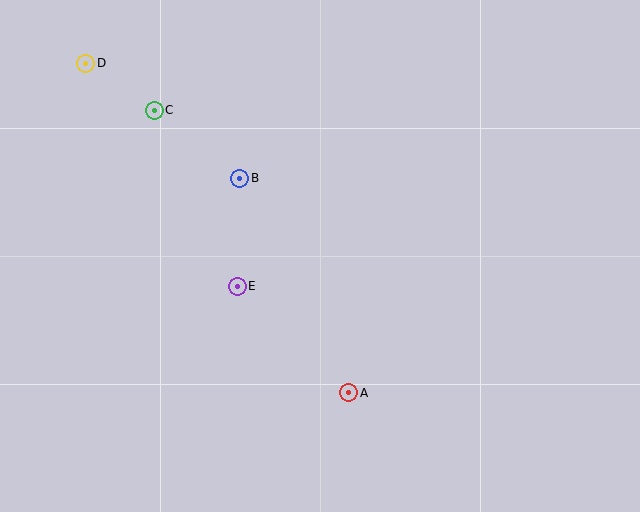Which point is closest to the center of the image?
Point E at (237, 286) is closest to the center.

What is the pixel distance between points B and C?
The distance between B and C is 110 pixels.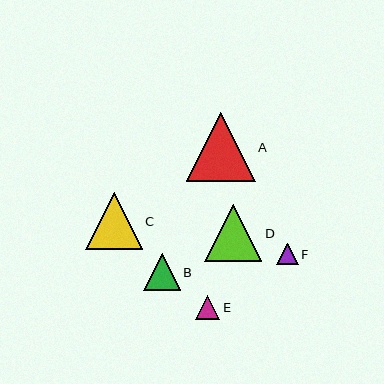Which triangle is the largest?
Triangle A is the largest with a size of approximately 69 pixels.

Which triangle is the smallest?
Triangle F is the smallest with a size of approximately 21 pixels.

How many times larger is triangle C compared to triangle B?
Triangle C is approximately 1.5 times the size of triangle B.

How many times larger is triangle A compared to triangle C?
Triangle A is approximately 1.2 times the size of triangle C.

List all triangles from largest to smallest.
From largest to smallest: A, D, C, B, E, F.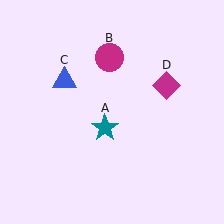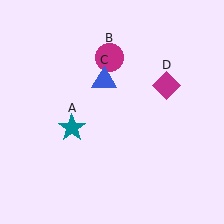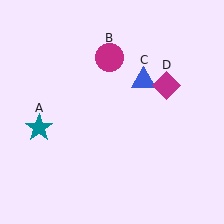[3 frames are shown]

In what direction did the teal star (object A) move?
The teal star (object A) moved left.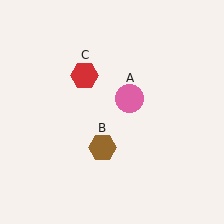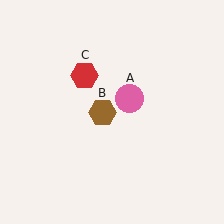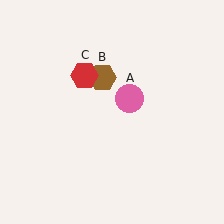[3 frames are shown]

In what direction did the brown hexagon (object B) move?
The brown hexagon (object B) moved up.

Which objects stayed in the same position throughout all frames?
Pink circle (object A) and red hexagon (object C) remained stationary.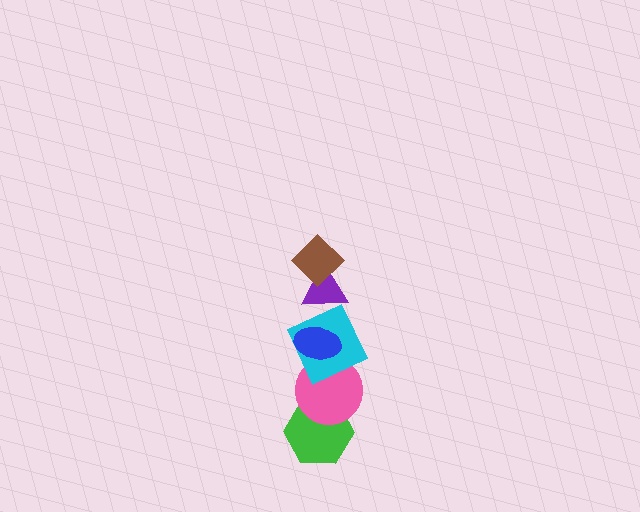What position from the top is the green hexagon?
The green hexagon is 6th from the top.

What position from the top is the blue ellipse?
The blue ellipse is 3rd from the top.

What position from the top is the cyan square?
The cyan square is 4th from the top.